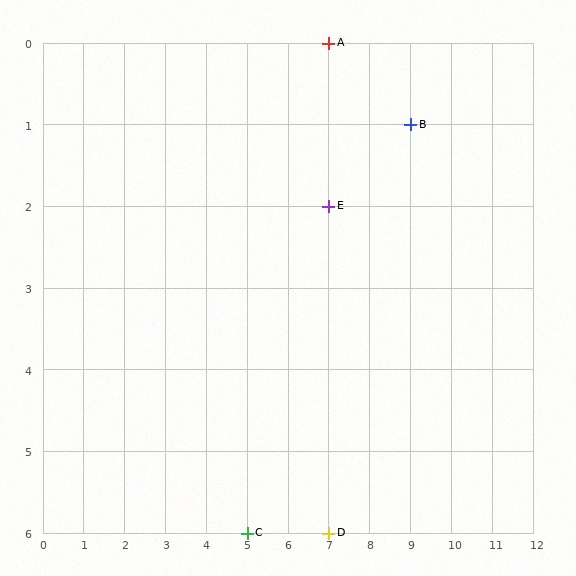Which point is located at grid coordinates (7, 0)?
Point A is at (7, 0).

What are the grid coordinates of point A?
Point A is at grid coordinates (7, 0).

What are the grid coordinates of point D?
Point D is at grid coordinates (7, 6).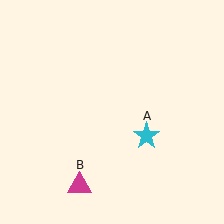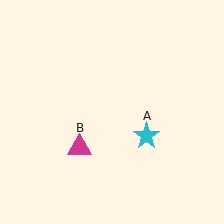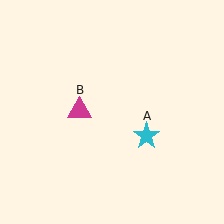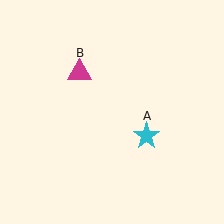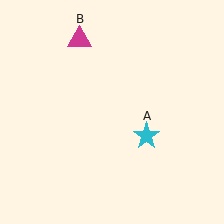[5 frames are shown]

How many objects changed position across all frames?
1 object changed position: magenta triangle (object B).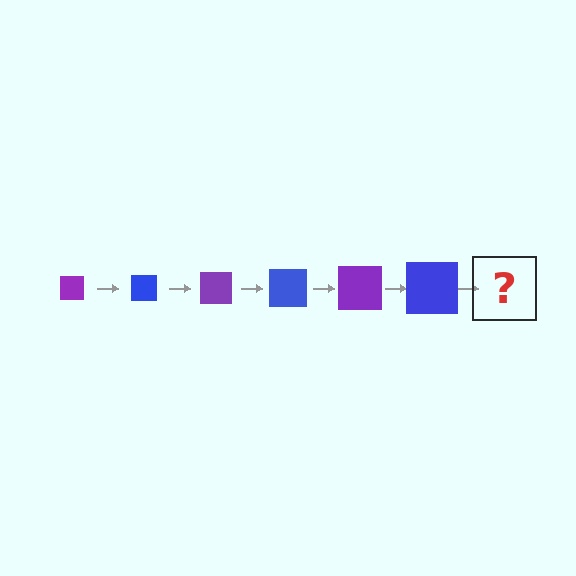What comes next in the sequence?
The next element should be a purple square, larger than the previous one.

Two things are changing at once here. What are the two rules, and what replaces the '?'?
The two rules are that the square grows larger each step and the color cycles through purple and blue. The '?' should be a purple square, larger than the previous one.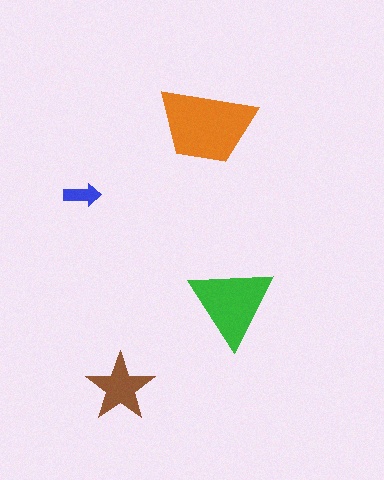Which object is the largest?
The orange trapezoid.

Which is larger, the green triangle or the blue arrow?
The green triangle.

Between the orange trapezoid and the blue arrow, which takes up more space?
The orange trapezoid.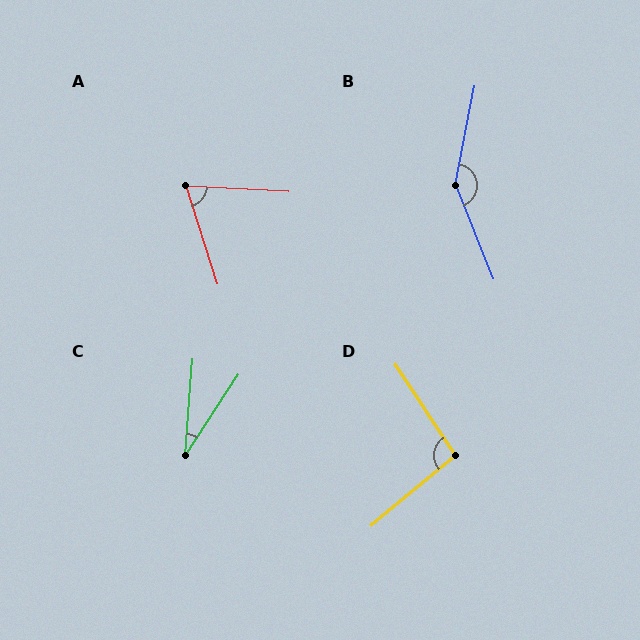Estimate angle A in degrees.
Approximately 70 degrees.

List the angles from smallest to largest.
C (29°), A (70°), D (96°), B (147°).